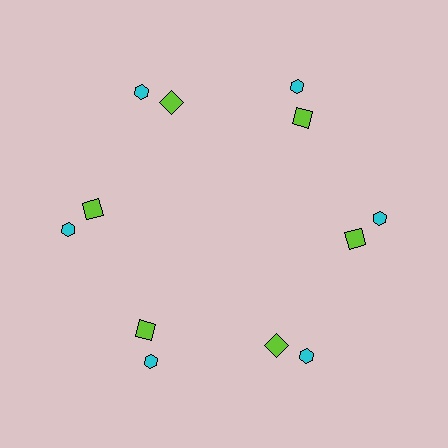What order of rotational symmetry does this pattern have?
This pattern has 6-fold rotational symmetry.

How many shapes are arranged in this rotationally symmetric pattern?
There are 12 shapes, arranged in 6 groups of 2.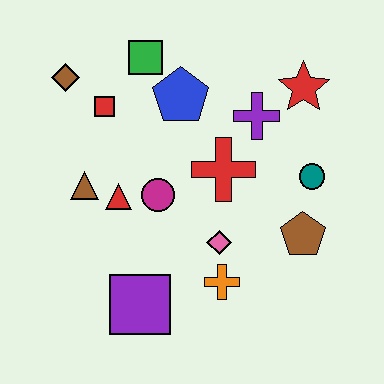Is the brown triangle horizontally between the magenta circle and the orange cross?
No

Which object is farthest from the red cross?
The brown diamond is farthest from the red cross.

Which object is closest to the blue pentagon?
The green square is closest to the blue pentagon.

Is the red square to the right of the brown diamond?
Yes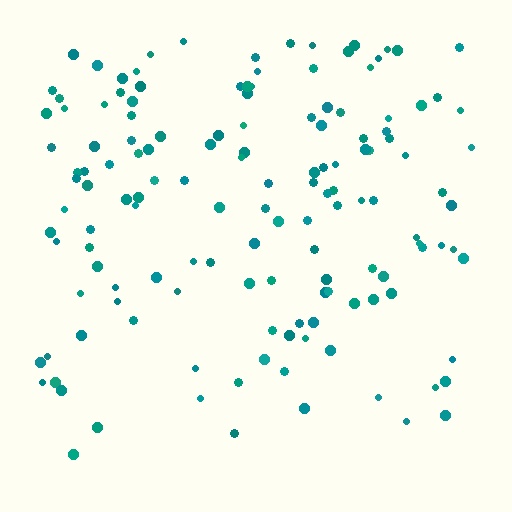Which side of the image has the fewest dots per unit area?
The bottom.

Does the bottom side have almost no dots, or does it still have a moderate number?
Still a moderate number, just noticeably fewer than the top.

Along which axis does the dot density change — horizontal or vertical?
Vertical.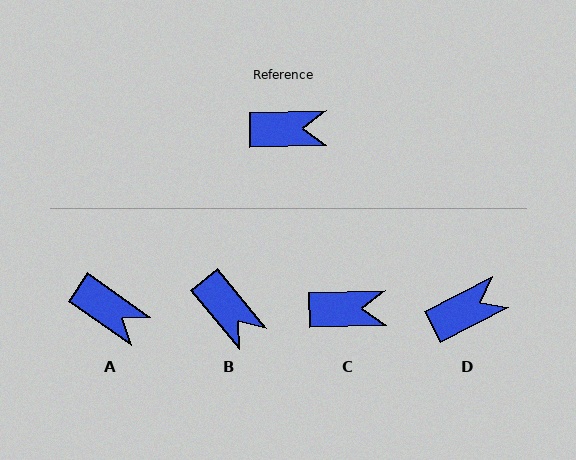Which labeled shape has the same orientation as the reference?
C.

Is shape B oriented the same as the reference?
No, it is off by about 52 degrees.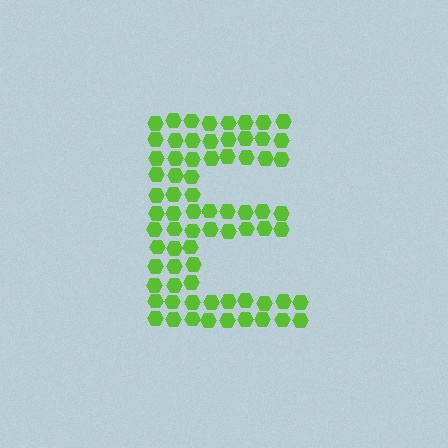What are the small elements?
The small elements are hexagons.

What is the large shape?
The large shape is the letter E.